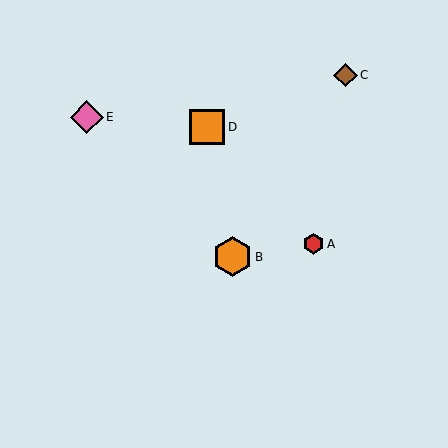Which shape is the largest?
The orange hexagon (labeled B) is the largest.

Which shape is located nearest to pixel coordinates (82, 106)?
The pink diamond (labeled E) at (87, 117) is nearest to that location.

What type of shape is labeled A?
Shape A is a red hexagon.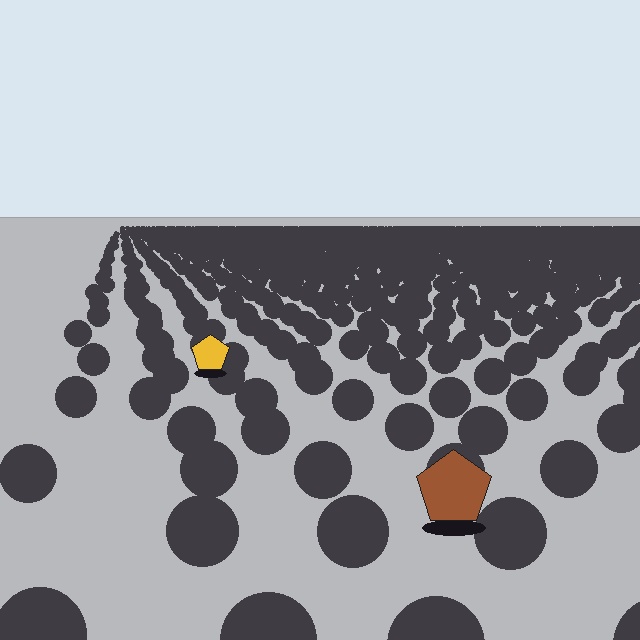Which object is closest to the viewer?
The brown pentagon is closest. The texture marks near it are larger and more spread out.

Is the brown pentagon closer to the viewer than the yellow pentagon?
Yes. The brown pentagon is closer — you can tell from the texture gradient: the ground texture is coarser near it.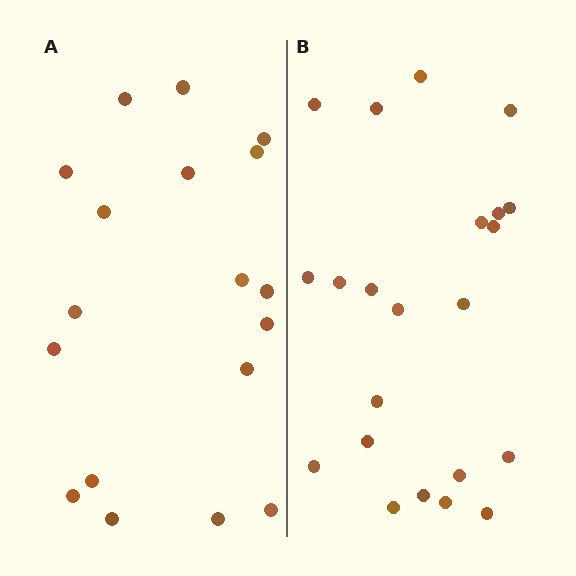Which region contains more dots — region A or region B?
Region B (the right region) has more dots.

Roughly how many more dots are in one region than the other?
Region B has about 4 more dots than region A.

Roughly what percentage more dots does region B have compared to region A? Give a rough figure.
About 20% more.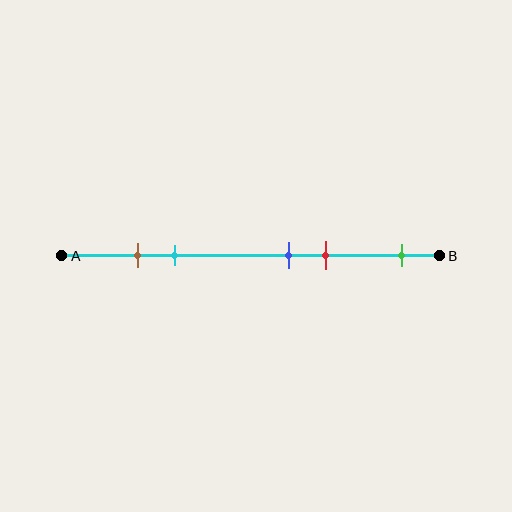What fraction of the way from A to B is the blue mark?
The blue mark is approximately 60% (0.6) of the way from A to B.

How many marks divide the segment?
There are 5 marks dividing the segment.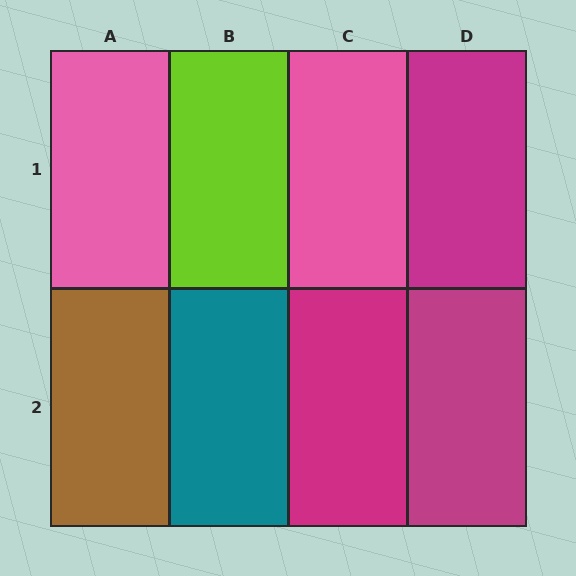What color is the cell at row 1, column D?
Magenta.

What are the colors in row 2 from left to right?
Brown, teal, magenta, magenta.